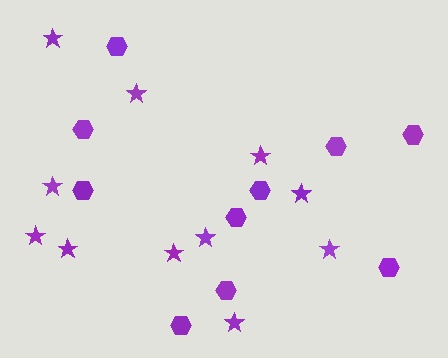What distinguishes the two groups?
There are 2 groups: one group of hexagons (10) and one group of stars (11).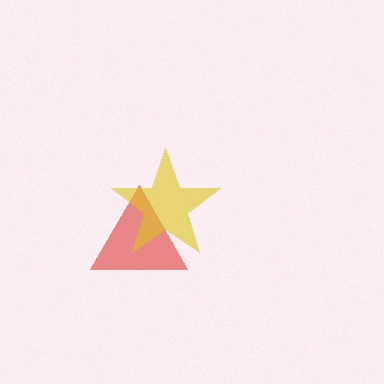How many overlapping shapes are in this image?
There are 2 overlapping shapes in the image.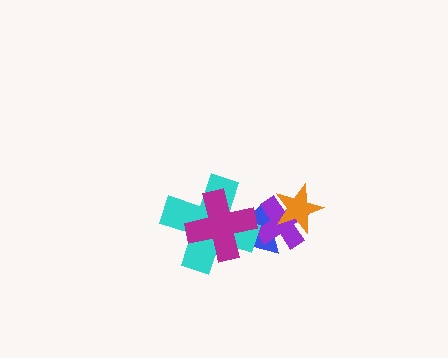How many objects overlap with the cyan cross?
2 objects overlap with the cyan cross.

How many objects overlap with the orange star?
2 objects overlap with the orange star.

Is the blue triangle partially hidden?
Yes, it is partially covered by another shape.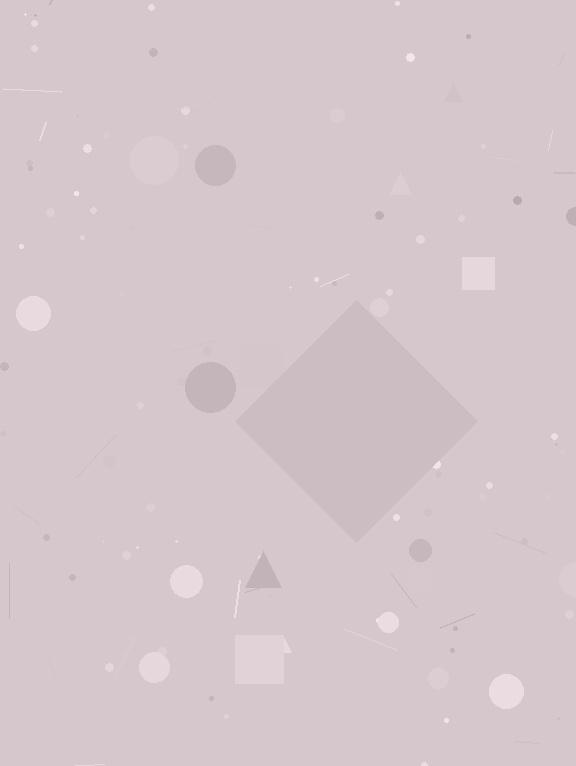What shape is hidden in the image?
A diamond is hidden in the image.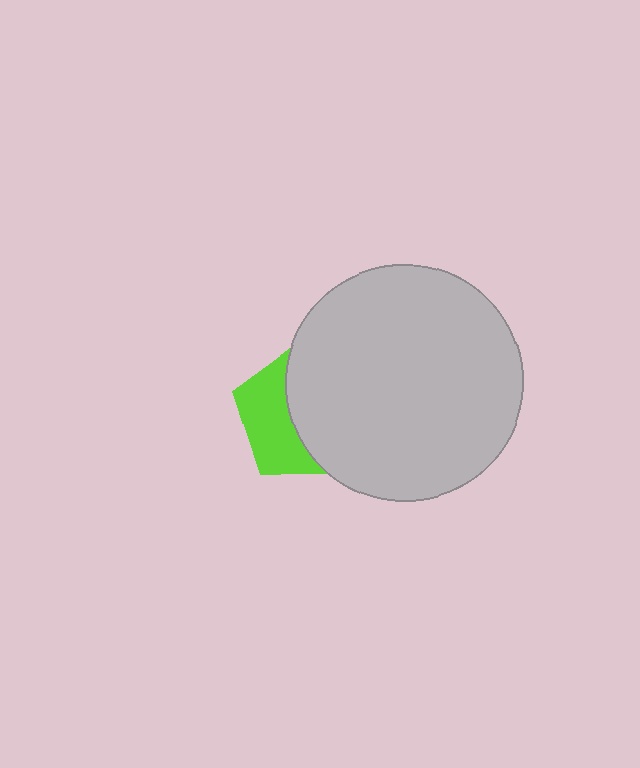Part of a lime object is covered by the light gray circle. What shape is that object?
It is a pentagon.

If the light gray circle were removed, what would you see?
You would see the complete lime pentagon.